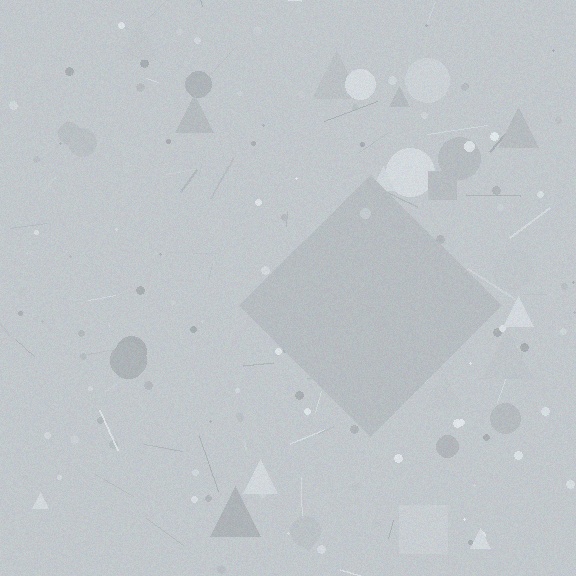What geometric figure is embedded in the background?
A diamond is embedded in the background.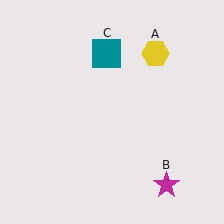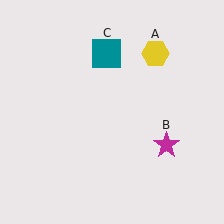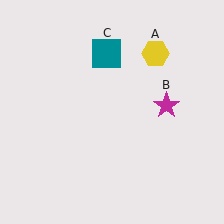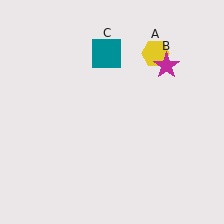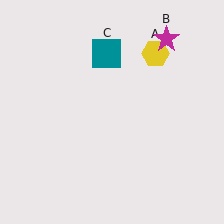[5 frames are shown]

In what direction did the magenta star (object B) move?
The magenta star (object B) moved up.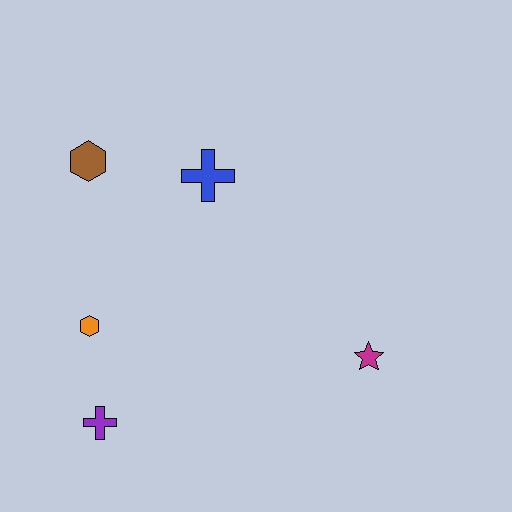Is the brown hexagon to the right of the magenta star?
No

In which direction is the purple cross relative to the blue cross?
The purple cross is below the blue cross.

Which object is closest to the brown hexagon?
The blue cross is closest to the brown hexagon.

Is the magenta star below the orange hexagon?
Yes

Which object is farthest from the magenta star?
The brown hexagon is farthest from the magenta star.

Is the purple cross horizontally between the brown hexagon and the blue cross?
Yes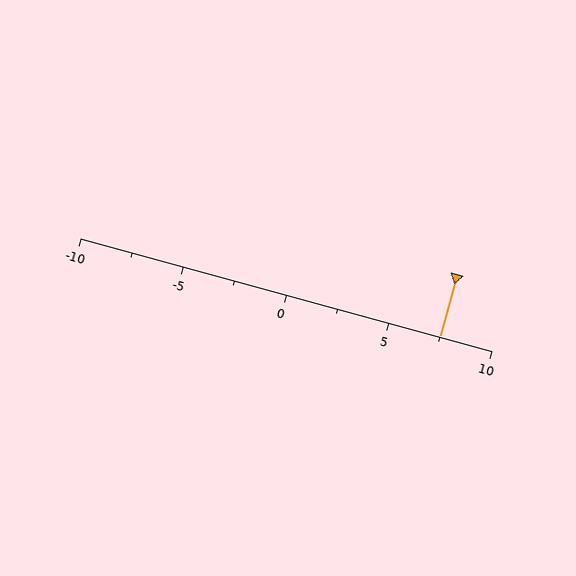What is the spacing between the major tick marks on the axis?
The major ticks are spaced 5 apart.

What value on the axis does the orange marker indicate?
The marker indicates approximately 7.5.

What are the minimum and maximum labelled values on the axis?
The axis runs from -10 to 10.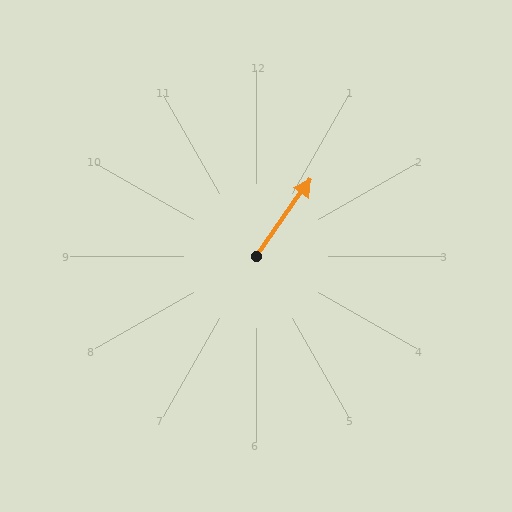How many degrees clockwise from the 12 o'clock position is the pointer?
Approximately 35 degrees.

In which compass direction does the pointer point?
Northeast.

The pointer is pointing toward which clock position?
Roughly 1 o'clock.